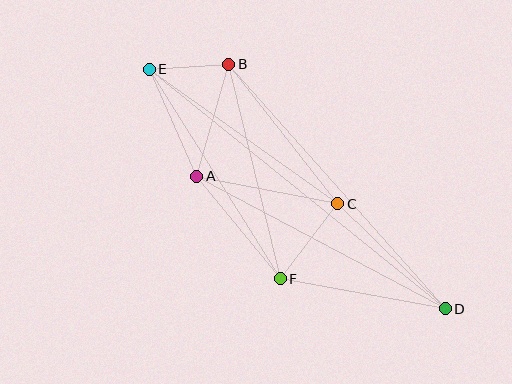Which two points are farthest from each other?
Points D and E are farthest from each other.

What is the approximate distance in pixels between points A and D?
The distance between A and D is approximately 282 pixels.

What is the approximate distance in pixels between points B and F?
The distance between B and F is approximately 221 pixels.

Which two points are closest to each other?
Points B and E are closest to each other.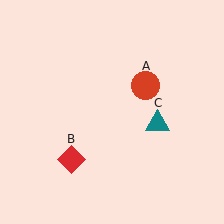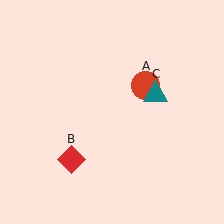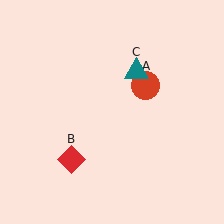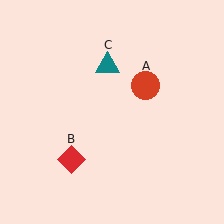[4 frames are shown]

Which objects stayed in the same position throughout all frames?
Red circle (object A) and red diamond (object B) remained stationary.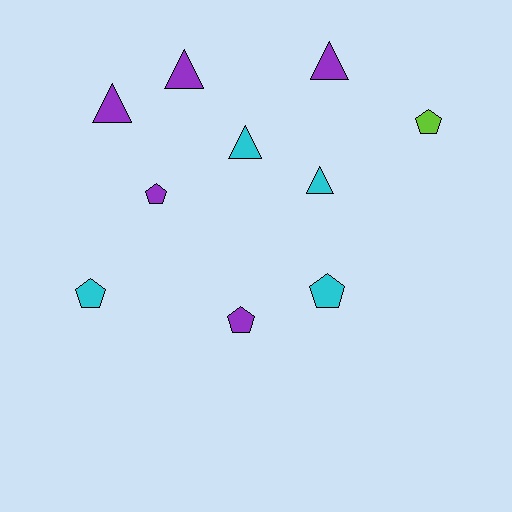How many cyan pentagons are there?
There are 2 cyan pentagons.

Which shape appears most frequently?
Pentagon, with 5 objects.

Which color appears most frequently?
Purple, with 5 objects.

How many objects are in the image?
There are 10 objects.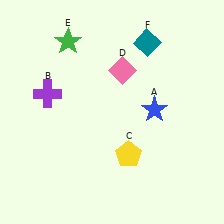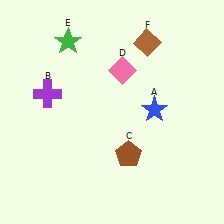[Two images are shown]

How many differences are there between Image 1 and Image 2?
There are 2 differences between the two images.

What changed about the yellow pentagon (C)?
In Image 1, C is yellow. In Image 2, it changed to brown.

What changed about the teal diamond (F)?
In Image 1, F is teal. In Image 2, it changed to brown.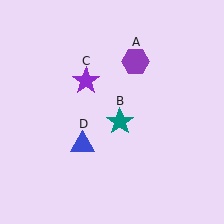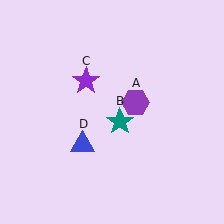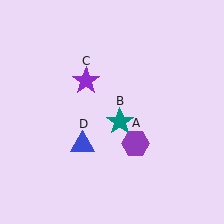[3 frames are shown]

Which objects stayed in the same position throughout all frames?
Teal star (object B) and purple star (object C) and blue triangle (object D) remained stationary.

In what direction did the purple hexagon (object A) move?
The purple hexagon (object A) moved down.